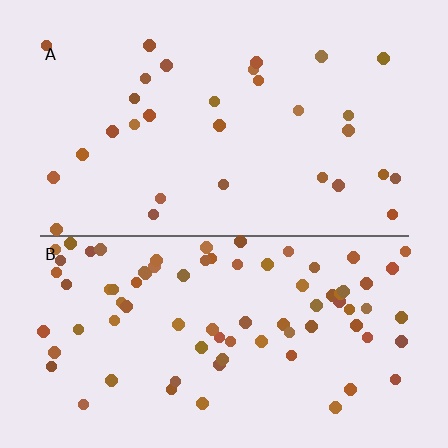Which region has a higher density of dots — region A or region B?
B (the bottom).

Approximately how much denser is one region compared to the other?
Approximately 2.6× — region B over region A.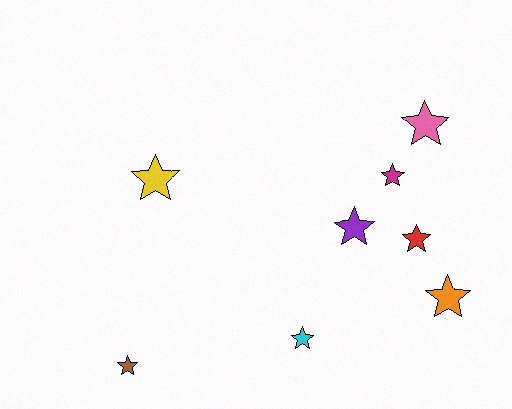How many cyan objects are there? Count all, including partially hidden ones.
There is 1 cyan object.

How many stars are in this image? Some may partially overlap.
There are 8 stars.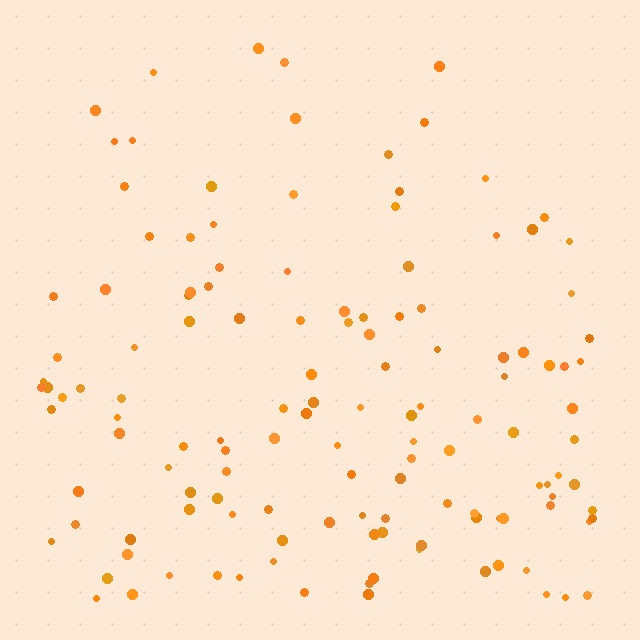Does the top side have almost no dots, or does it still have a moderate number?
Still a moderate number, just noticeably fewer than the bottom.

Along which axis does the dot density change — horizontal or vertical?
Vertical.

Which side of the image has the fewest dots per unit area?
The top.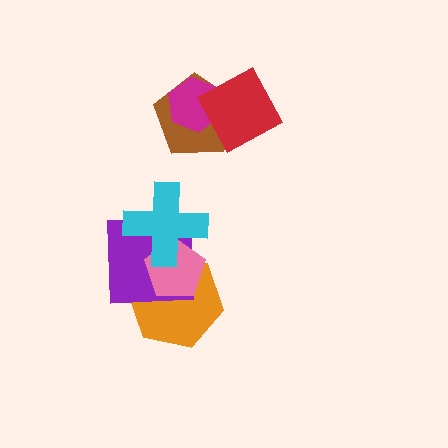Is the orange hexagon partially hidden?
Yes, it is partially covered by another shape.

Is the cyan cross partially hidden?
No, no other shape covers it.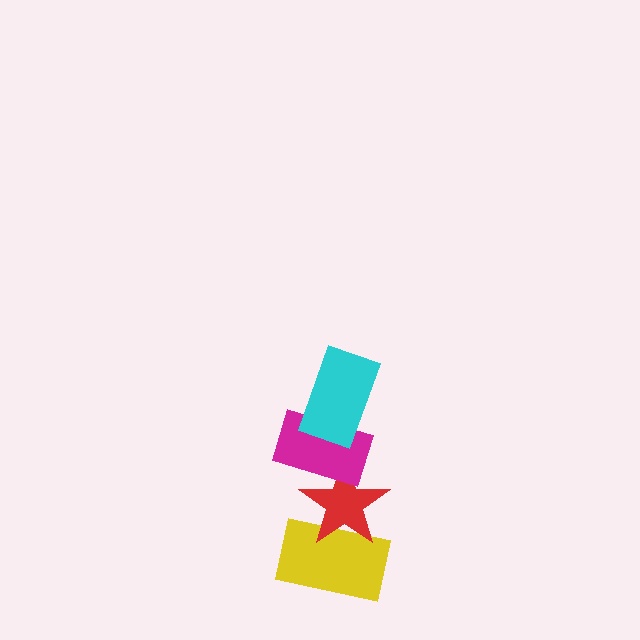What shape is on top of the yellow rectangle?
The red star is on top of the yellow rectangle.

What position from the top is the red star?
The red star is 3rd from the top.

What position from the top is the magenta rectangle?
The magenta rectangle is 2nd from the top.